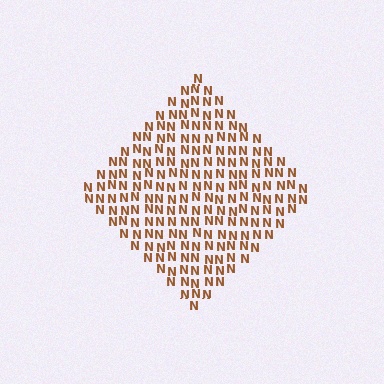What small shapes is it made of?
It is made of small letter N's.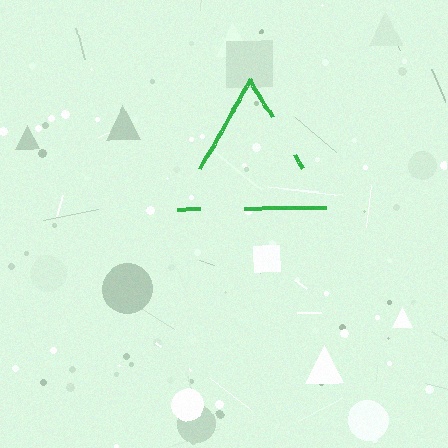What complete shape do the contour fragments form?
The contour fragments form a triangle.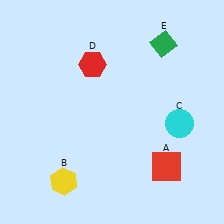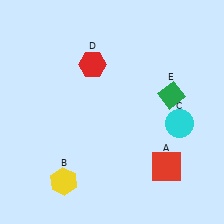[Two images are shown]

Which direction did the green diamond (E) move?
The green diamond (E) moved down.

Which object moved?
The green diamond (E) moved down.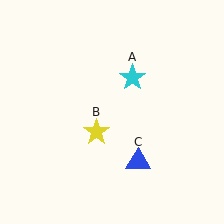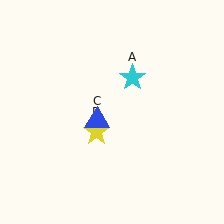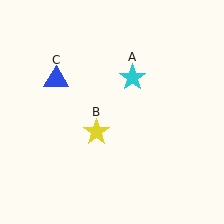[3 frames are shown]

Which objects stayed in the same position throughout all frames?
Cyan star (object A) and yellow star (object B) remained stationary.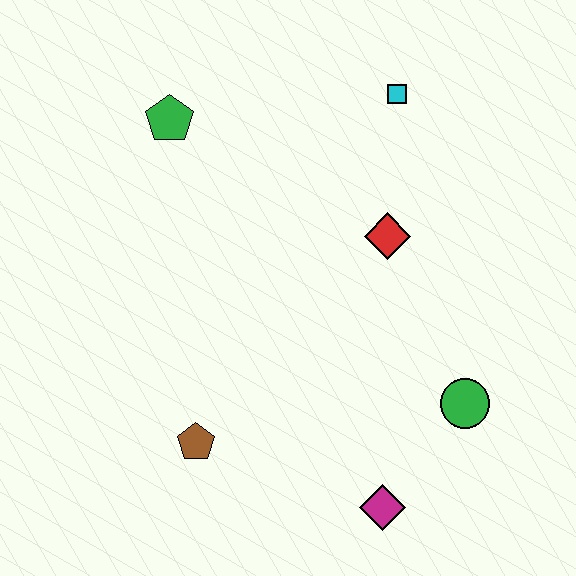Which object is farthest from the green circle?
The green pentagon is farthest from the green circle.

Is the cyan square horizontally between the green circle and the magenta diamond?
Yes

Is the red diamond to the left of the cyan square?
Yes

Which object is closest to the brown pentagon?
The magenta diamond is closest to the brown pentagon.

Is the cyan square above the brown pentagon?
Yes